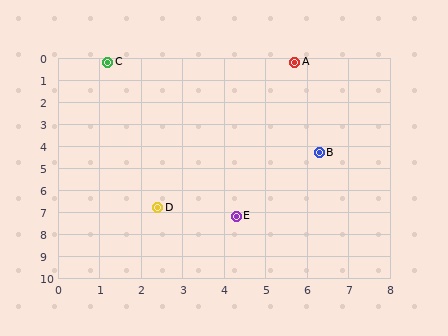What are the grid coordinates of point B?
Point B is at approximately (6.3, 4.3).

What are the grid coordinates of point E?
Point E is at approximately (4.3, 7.2).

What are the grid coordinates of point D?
Point D is at approximately (2.4, 6.8).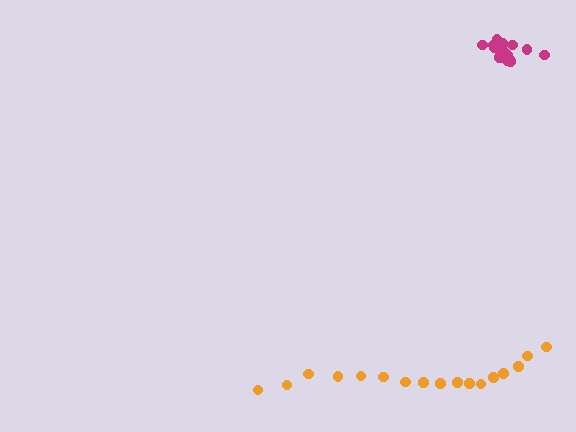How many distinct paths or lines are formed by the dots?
There are 2 distinct paths.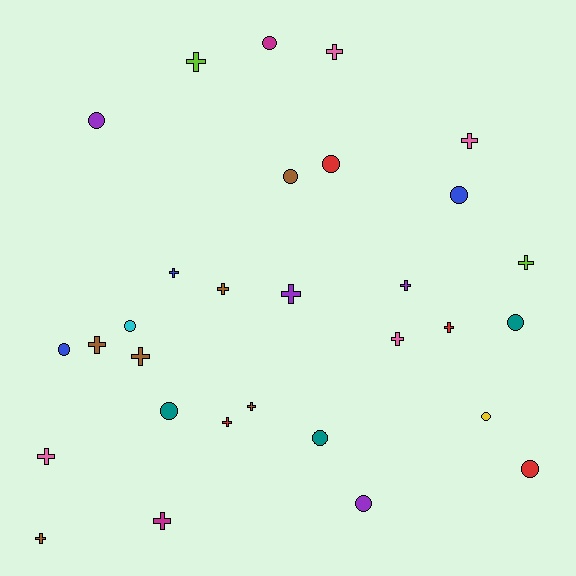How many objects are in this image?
There are 30 objects.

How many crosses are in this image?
There are 17 crosses.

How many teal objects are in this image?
There are 3 teal objects.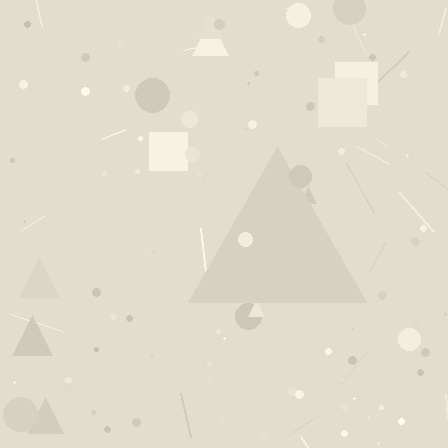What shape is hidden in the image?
A triangle is hidden in the image.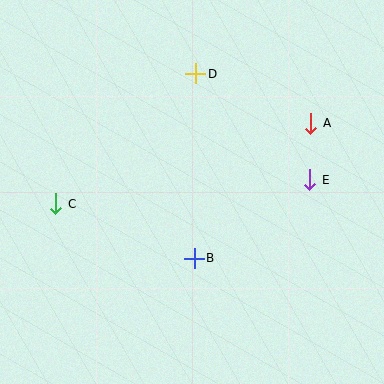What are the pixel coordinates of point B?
Point B is at (194, 258).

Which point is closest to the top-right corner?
Point A is closest to the top-right corner.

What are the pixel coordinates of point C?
Point C is at (56, 204).